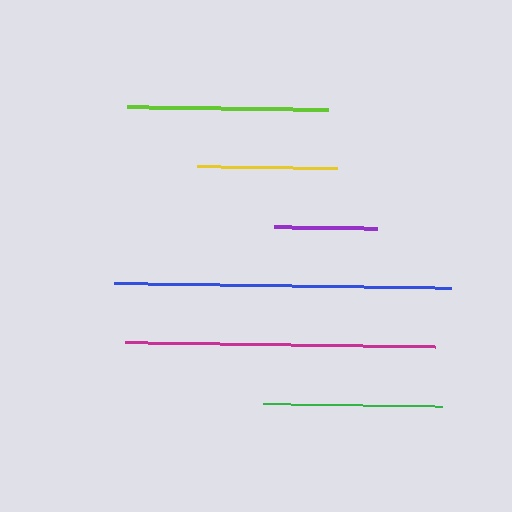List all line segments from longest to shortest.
From longest to shortest: blue, magenta, lime, green, yellow, purple.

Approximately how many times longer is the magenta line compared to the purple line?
The magenta line is approximately 3.0 times the length of the purple line.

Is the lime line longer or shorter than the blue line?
The blue line is longer than the lime line.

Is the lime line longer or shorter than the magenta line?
The magenta line is longer than the lime line.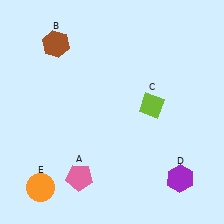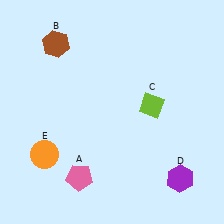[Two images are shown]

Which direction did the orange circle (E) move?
The orange circle (E) moved up.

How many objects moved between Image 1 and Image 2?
1 object moved between the two images.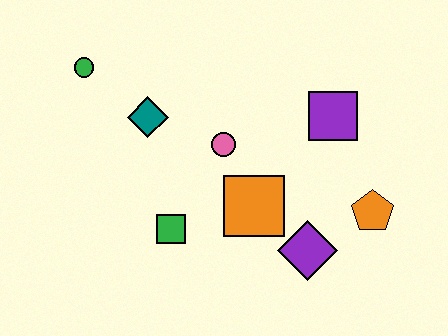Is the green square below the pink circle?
Yes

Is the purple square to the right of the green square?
Yes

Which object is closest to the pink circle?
The orange square is closest to the pink circle.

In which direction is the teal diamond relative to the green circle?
The teal diamond is to the right of the green circle.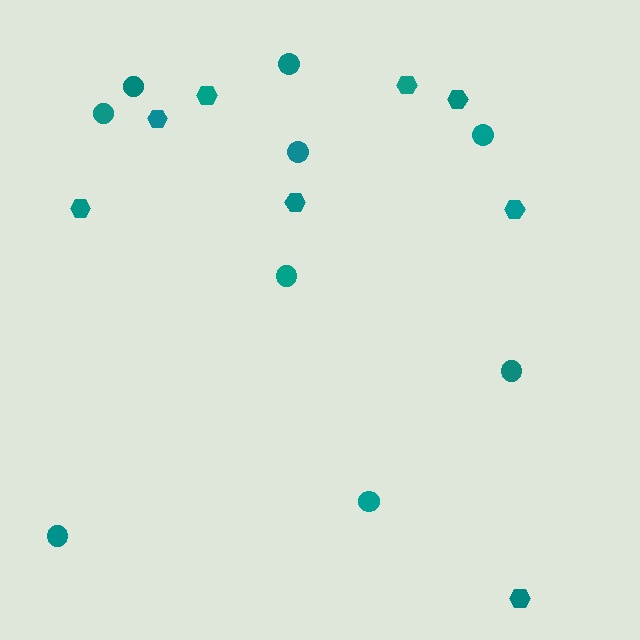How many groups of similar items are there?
There are 2 groups: one group of circles (9) and one group of hexagons (8).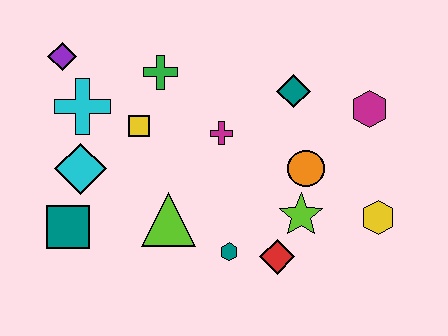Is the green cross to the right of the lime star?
No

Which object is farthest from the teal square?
The magenta hexagon is farthest from the teal square.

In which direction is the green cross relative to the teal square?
The green cross is above the teal square.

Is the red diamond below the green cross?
Yes